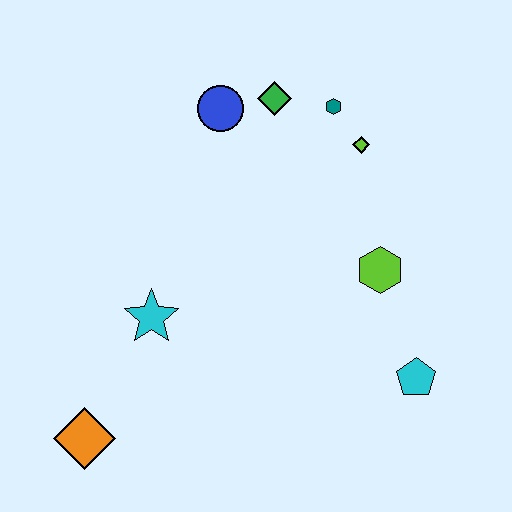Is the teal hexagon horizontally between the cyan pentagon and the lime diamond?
No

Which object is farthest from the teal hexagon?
The orange diamond is farthest from the teal hexagon.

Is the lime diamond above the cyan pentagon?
Yes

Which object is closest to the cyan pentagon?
The lime hexagon is closest to the cyan pentagon.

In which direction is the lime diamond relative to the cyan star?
The lime diamond is to the right of the cyan star.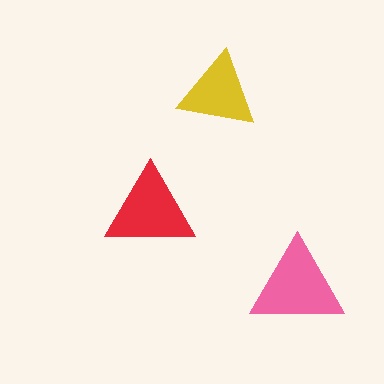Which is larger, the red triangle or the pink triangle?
The pink one.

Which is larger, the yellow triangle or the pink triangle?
The pink one.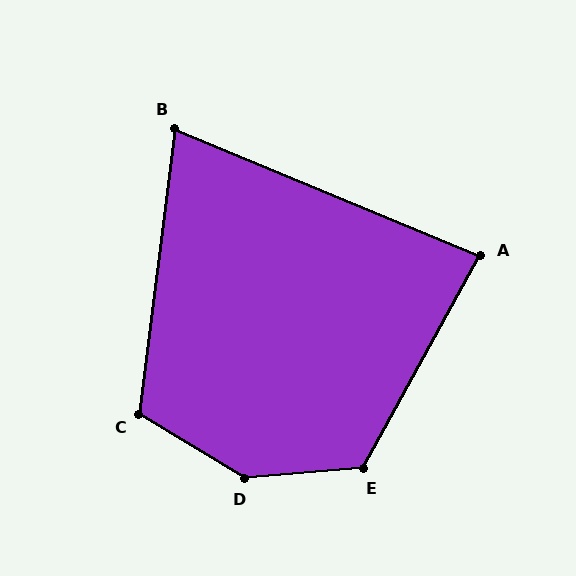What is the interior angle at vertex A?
Approximately 84 degrees (acute).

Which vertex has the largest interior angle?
D, at approximately 144 degrees.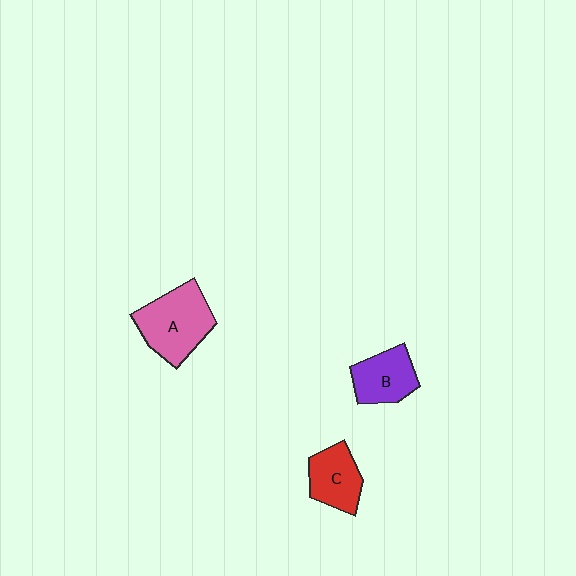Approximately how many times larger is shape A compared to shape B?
Approximately 1.5 times.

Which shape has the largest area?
Shape A (pink).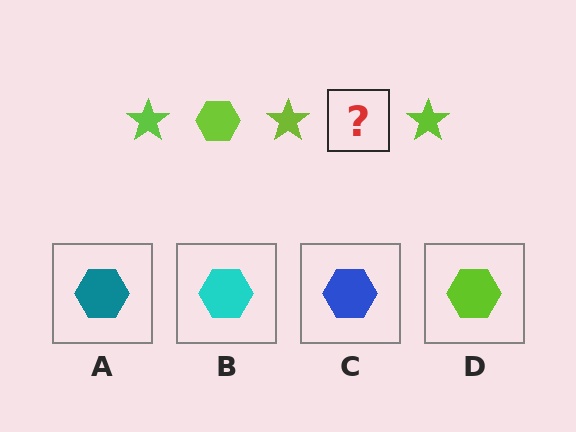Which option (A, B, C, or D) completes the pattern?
D.